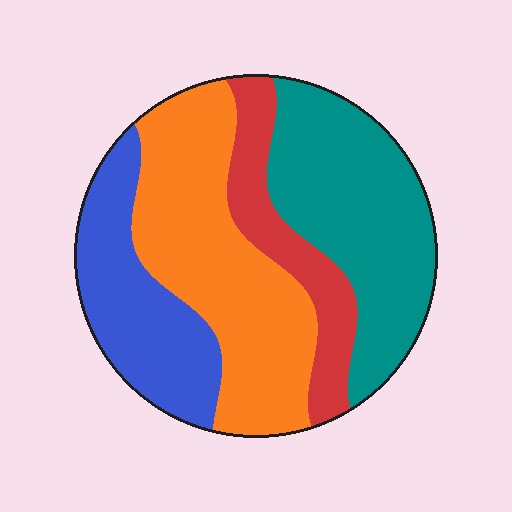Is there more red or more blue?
Blue.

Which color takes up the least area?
Red, at roughly 15%.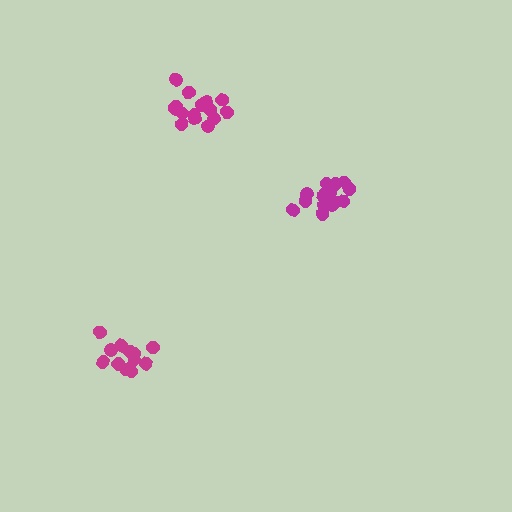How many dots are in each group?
Group 1: 13 dots, Group 2: 15 dots, Group 3: 16 dots (44 total).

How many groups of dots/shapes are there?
There are 3 groups.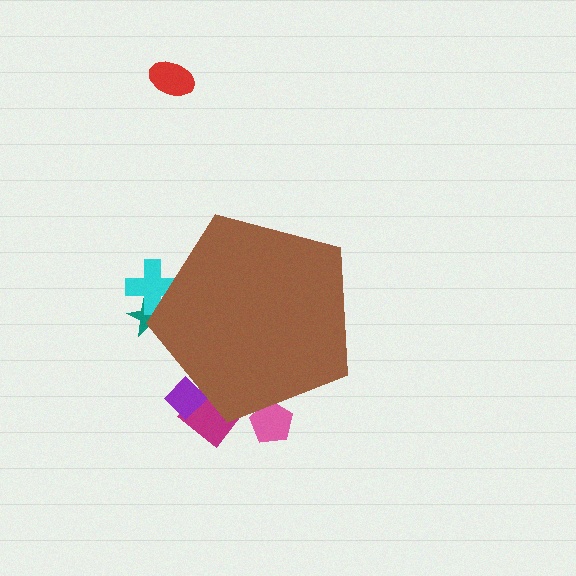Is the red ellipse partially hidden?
No, the red ellipse is fully visible.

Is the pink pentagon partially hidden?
Yes, the pink pentagon is partially hidden behind the brown pentagon.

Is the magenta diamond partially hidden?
Yes, the magenta diamond is partially hidden behind the brown pentagon.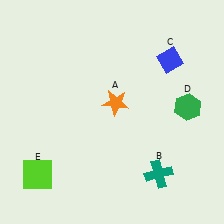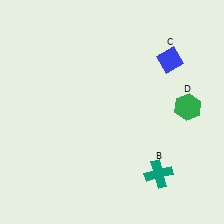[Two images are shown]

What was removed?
The orange star (A), the lime square (E) were removed in Image 2.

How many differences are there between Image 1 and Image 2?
There are 2 differences between the two images.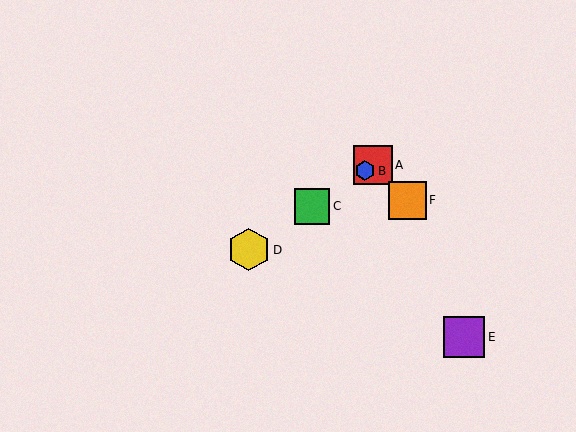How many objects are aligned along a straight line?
4 objects (A, B, C, D) are aligned along a straight line.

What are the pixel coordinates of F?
Object F is at (407, 200).